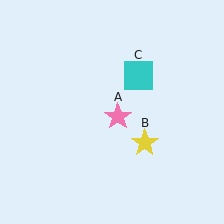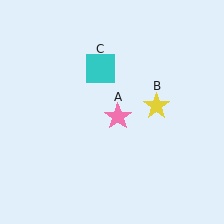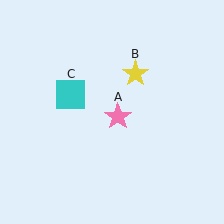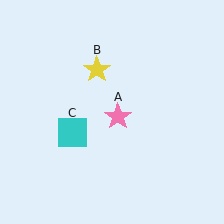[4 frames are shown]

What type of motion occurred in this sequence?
The yellow star (object B), cyan square (object C) rotated counterclockwise around the center of the scene.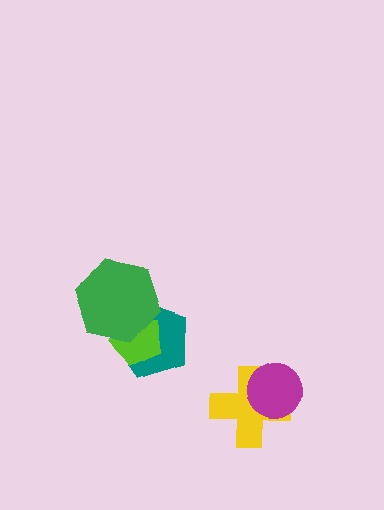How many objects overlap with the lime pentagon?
2 objects overlap with the lime pentagon.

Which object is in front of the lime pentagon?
The green hexagon is in front of the lime pentagon.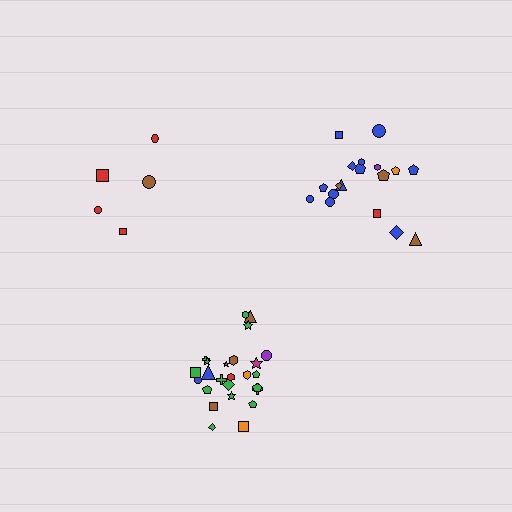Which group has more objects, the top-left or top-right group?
The top-right group.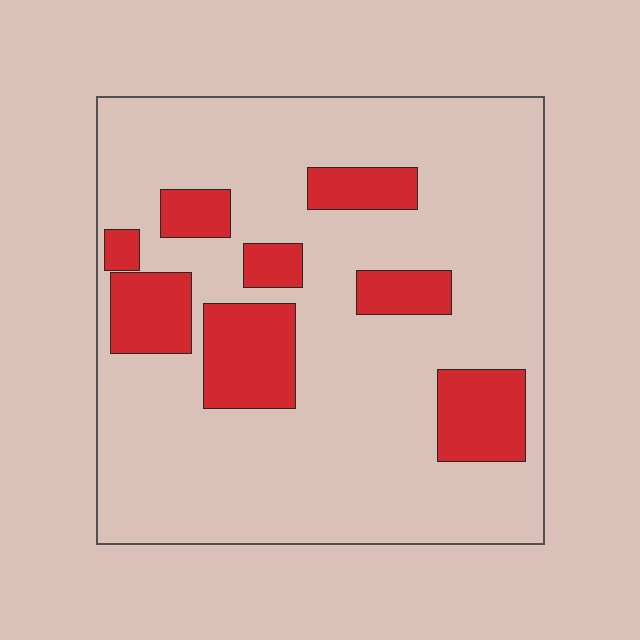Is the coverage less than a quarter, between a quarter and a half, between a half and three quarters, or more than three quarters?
Less than a quarter.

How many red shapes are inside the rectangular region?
8.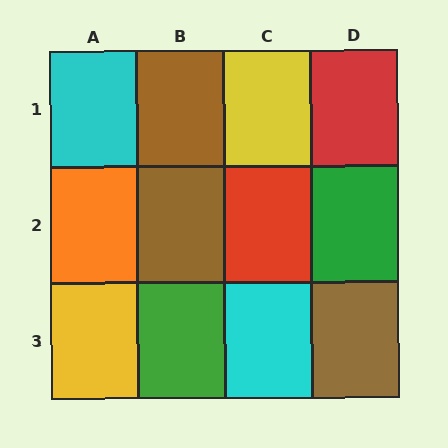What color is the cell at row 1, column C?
Yellow.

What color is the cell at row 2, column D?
Green.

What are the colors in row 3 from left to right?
Yellow, green, cyan, brown.